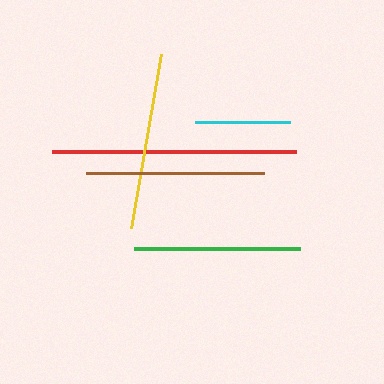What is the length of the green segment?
The green segment is approximately 166 pixels long.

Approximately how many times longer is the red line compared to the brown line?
The red line is approximately 1.4 times the length of the brown line.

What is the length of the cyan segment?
The cyan segment is approximately 95 pixels long.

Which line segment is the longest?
The red line is the longest at approximately 245 pixels.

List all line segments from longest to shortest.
From longest to shortest: red, brown, yellow, green, cyan.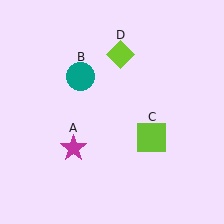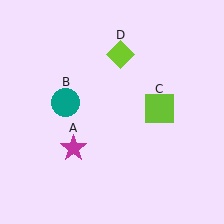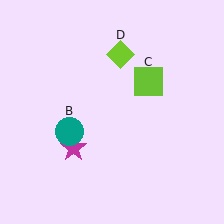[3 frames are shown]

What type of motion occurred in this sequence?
The teal circle (object B), lime square (object C) rotated counterclockwise around the center of the scene.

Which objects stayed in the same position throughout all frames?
Magenta star (object A) and lime diamond (object D) remained stationary.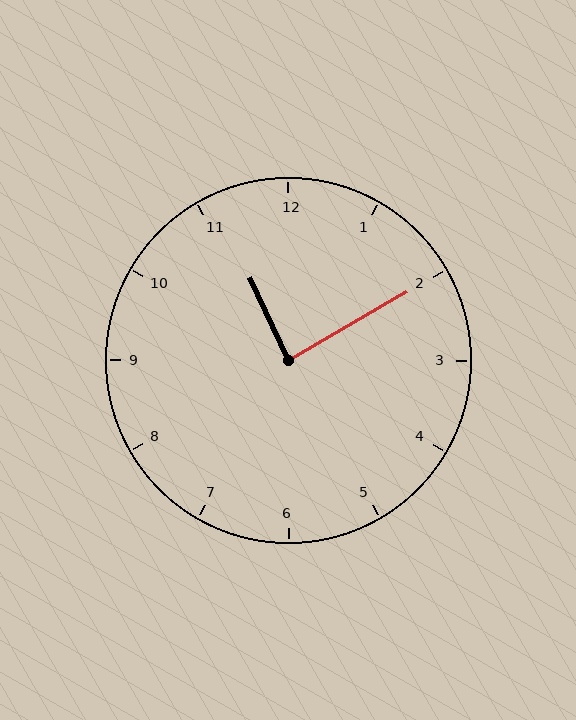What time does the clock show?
11:10.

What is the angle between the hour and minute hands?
Approximately 85 degrees.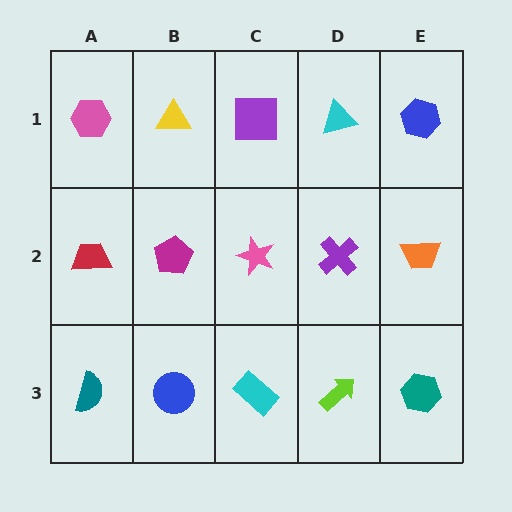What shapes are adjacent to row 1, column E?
An orange trapezoid (row 2, column E), a cyan triangle (row 1, column D).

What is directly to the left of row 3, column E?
A lime arrow.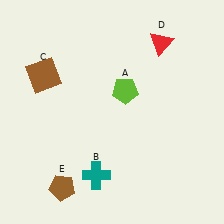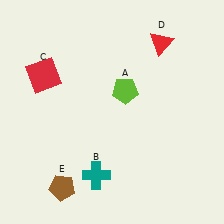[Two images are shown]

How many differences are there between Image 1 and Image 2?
There is 1 difference between the two images.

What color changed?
The square (C) changed from brown in Image 1 to red in Image 2.